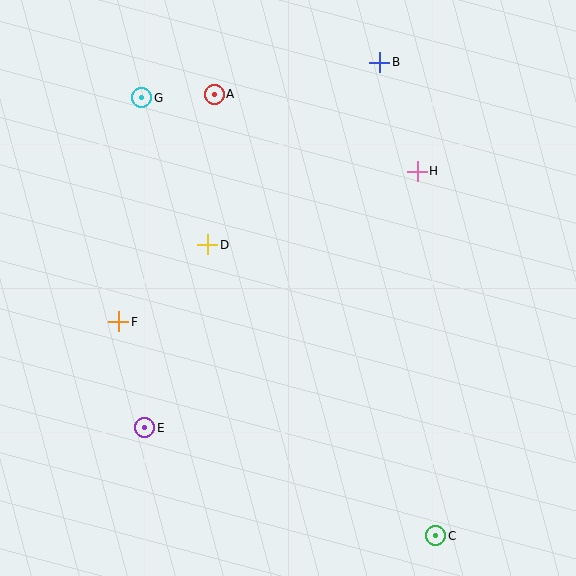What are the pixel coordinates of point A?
Point A is at (214, 94).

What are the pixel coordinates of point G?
Point G is at (142, 98).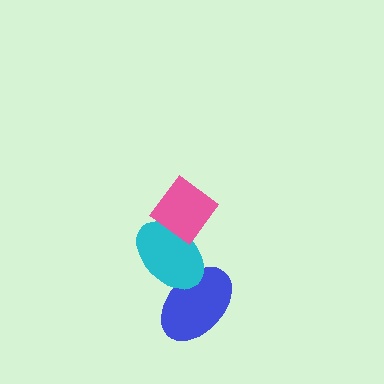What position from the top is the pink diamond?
The pink diamond is 1st from the top.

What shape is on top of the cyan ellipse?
The pink diamond is on top of the cyan ellipse.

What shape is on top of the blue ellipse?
The cyan ellipse is on top of the blue ellipse.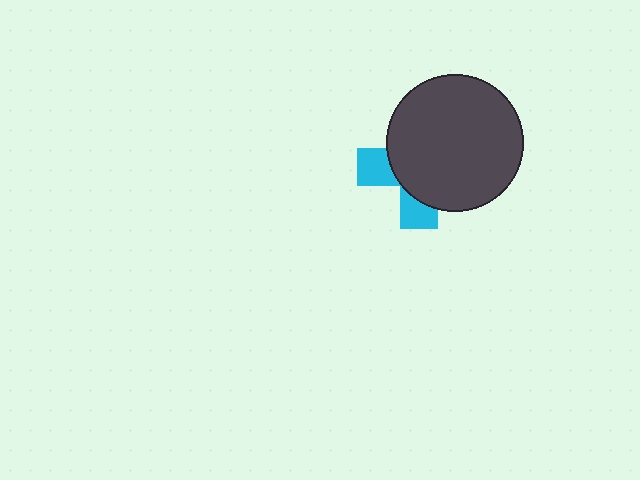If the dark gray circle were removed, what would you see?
You would see the complete cyan cross.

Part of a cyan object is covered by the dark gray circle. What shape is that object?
It is a cross.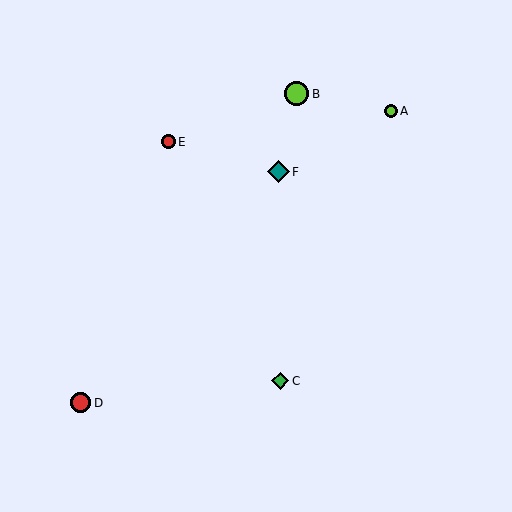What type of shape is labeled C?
Shape C is a green diamond.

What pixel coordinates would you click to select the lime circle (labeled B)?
Click at (296, 94) to select the lime circle B.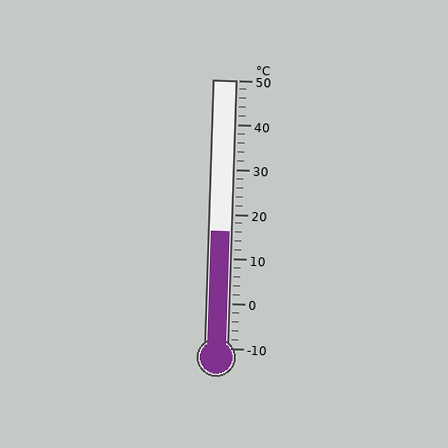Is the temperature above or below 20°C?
The temperature is below 20°C.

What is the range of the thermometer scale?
The thermometer scale ranges from -10°C to 50°C.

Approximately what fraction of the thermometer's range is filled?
The thermometer is filled to approximately 45% of its range.